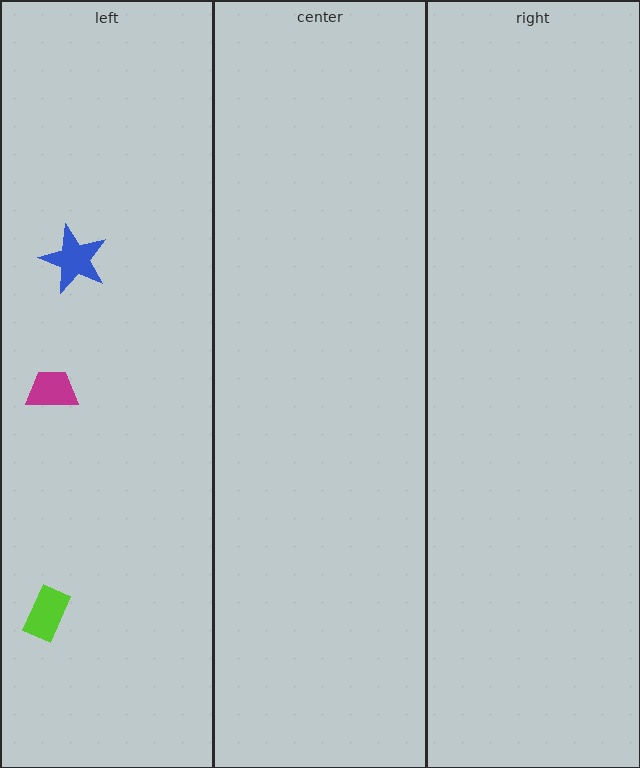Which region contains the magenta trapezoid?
The left region.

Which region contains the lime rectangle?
The left region.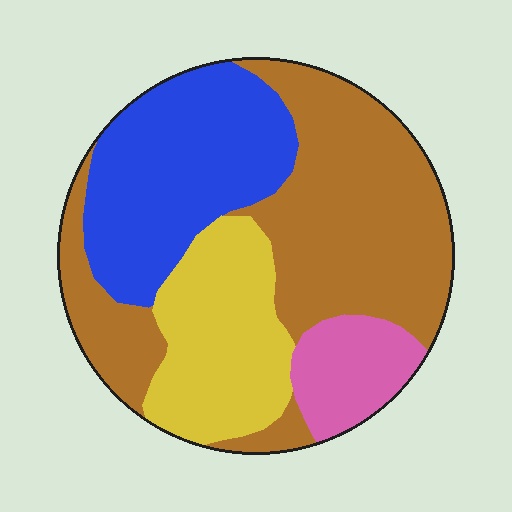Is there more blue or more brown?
Brown.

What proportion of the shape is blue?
Blue covers roughly 25% of the shape.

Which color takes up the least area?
Pink, at roughly 10%.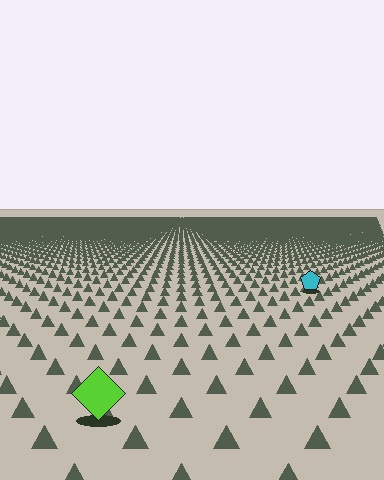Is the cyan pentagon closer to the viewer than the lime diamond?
No. The lime diamond is closer — you can tell from the texture gradient: the ground texture is coarser near it.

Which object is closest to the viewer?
The lime diamond is closest. The texture marks near it are larger and more spread out.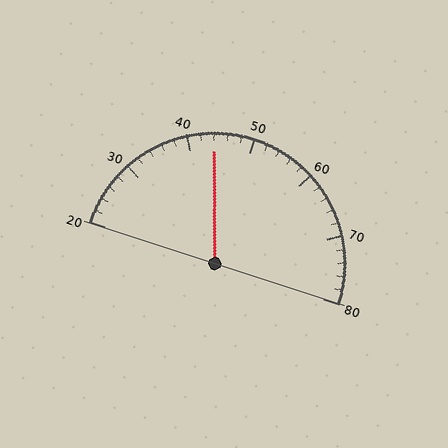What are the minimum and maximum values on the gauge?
The gauge ranges from 20 to 80.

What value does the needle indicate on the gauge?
The needle indicates approximately 44.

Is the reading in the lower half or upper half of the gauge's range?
The reading is in the lower half of the range (20 to 80).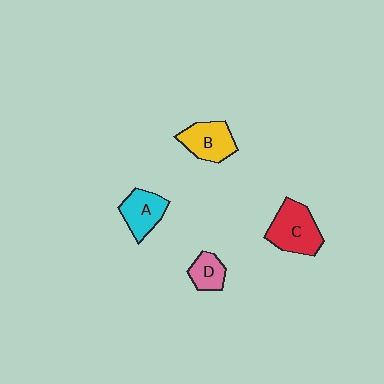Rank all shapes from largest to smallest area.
From largest to smallest: C (red), B (yellow), A (cyan), D (pink).